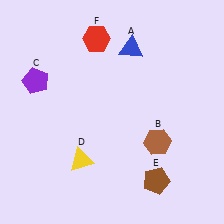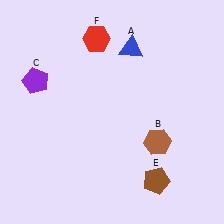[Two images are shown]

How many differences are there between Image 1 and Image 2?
There is 1 difference between the two images.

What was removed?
The yellow triangle (D) was removed in Image 2.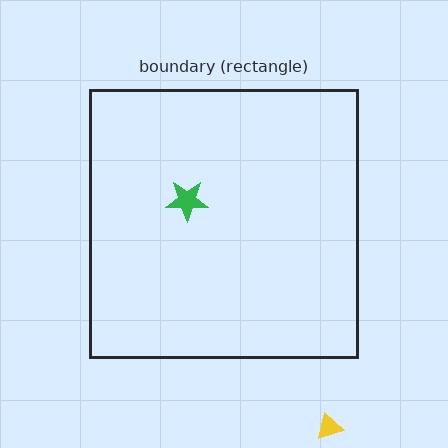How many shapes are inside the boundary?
1 inside, 1 outside.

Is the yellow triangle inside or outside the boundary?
Outside.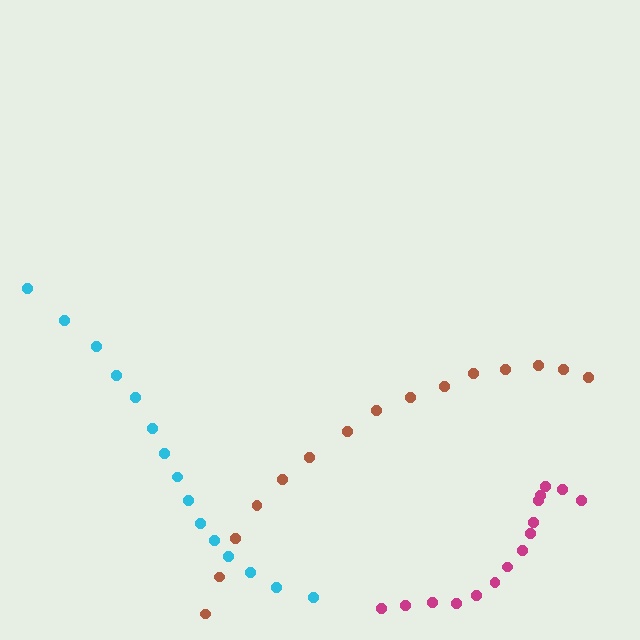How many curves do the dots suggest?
There are 3 distinct paths.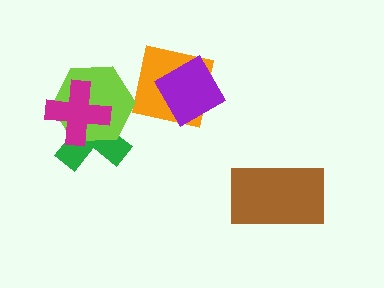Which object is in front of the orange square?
The purple diamond is in front of the orange square.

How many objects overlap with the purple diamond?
1 object overlaps with the purple diamond.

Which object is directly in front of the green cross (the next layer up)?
The lime hexagon is directly in front of the green cross.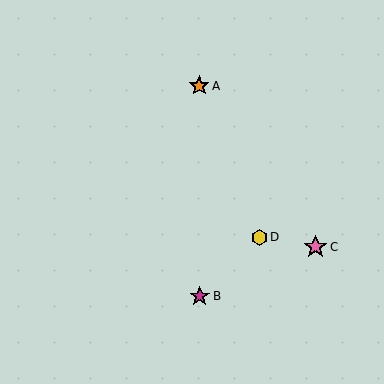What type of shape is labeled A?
Shape A is an orange star.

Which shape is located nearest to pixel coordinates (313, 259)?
The pink star (labeled C) at (315, 247) is nearest to that location.